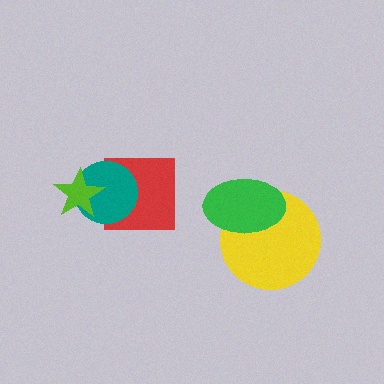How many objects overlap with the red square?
1 object overlaps with the red square.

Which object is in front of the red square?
The teal circle is in front of the red square.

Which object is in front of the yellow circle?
The green ellipse is in front of the yellow circle.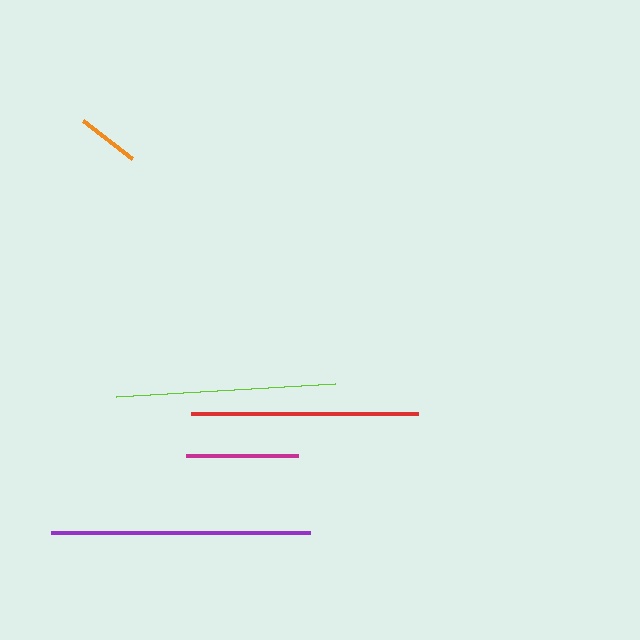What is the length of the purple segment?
The purple segment is approximately 260 pixels long.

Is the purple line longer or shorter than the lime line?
The purple line is longer than the lime line.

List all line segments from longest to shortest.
From longest to shortest: purple, red, lime, magenta, orange.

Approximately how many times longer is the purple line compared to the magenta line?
The purple line is approximately 2.3 times the length of the magenta line.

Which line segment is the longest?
The purple line is the longest at approximately 260 pixels.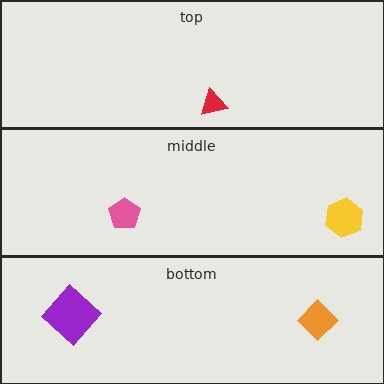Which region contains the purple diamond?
The bottom region.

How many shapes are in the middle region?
2.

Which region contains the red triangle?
The top region.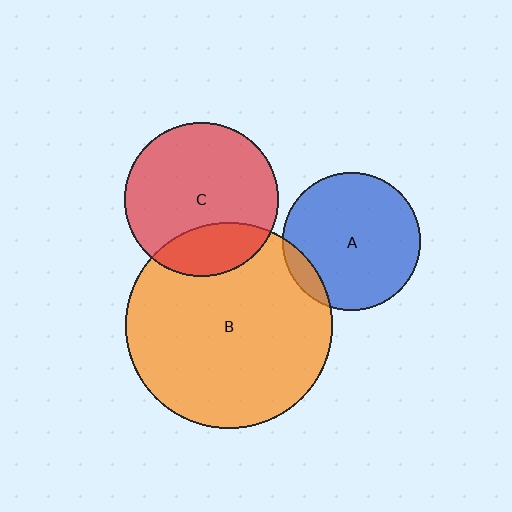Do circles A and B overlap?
Yes.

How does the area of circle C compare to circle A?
Approximately 1.3 times.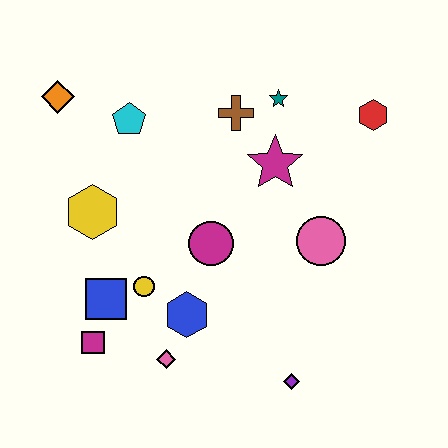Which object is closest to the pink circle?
The magenta star is closest to the pink circle.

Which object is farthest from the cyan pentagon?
The purple diamond is farthest from the cyan pentagon.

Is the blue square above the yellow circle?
No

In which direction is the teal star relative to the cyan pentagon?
The teal star is to the right of the cyan pentagon.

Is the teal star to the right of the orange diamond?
Yes